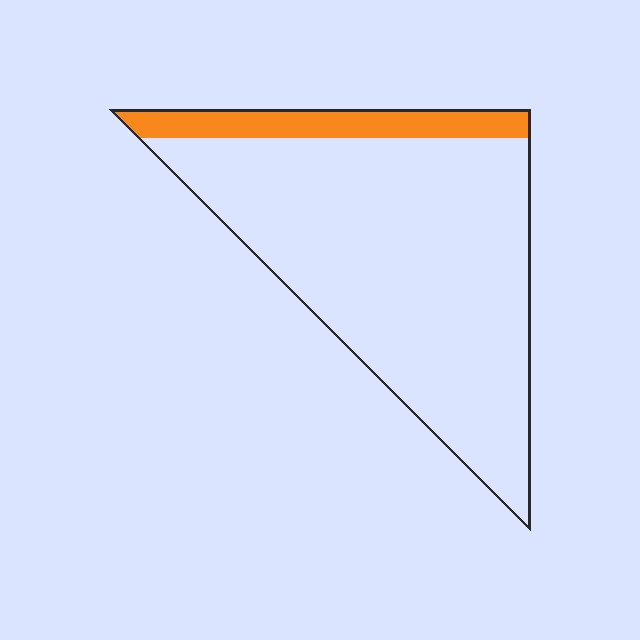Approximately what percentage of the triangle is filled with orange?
Approximately 15%.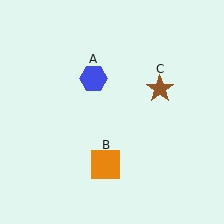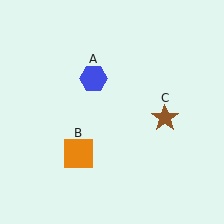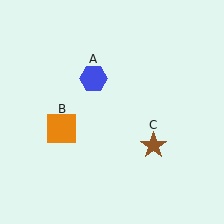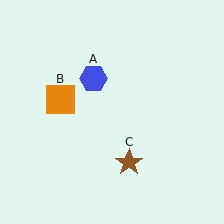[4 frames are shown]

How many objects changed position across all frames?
2 objects changed position: orange square (object B), brown star (object C).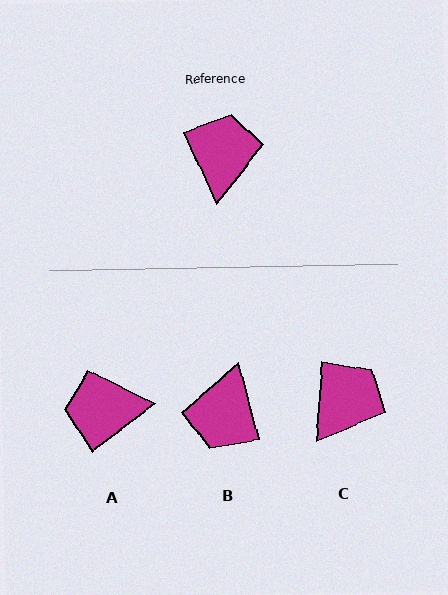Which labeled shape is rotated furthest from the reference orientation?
B, about 170 degrees away.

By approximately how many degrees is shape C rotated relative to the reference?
Approximately 29 degrees clockwise.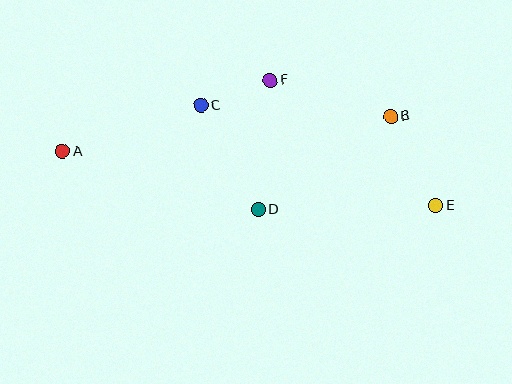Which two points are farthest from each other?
Points A and E are farthest from each other.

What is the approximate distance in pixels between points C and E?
The distance between C and E is approximately 256 pixels.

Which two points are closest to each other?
Points C and F are closest to each other.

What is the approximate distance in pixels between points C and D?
The distance between C and D is approximately 119 pixels.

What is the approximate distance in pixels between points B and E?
The distance between B and E is approximately 100 pixels.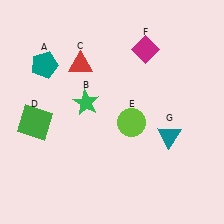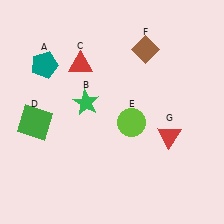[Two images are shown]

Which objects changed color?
F changed from magenta to brown. G changed from teal to red.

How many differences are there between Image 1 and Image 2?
There are 2 differences between the two images.